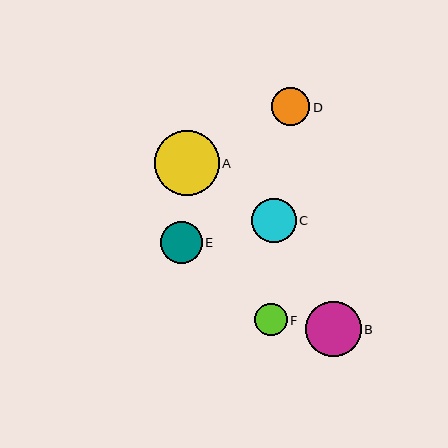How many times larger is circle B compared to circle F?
Circle B is approximately 1.7 times the size of circle F.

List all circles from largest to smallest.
From largest to smallest: A, B, C, E, D, F.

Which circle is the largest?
Circle A is the largest with a size of approximately 65 pixels.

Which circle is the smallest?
Circle F is the smallest with a size of approximately 32 pixels.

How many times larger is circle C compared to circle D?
Circle C is approximately 1.2 times the size of circle D.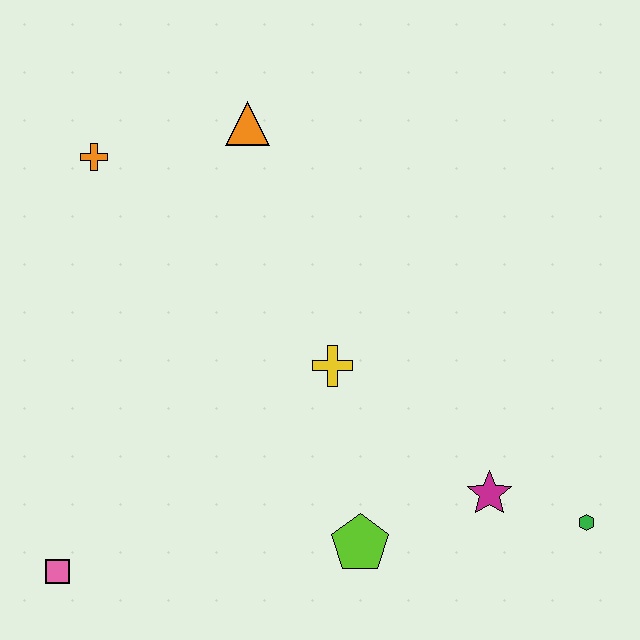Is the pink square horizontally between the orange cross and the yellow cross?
No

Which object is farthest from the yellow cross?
The pink square is farthest from the yellow cross.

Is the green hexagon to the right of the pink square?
Yes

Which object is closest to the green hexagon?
The magenta star is closest to the green hexagon.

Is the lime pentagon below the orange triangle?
Yes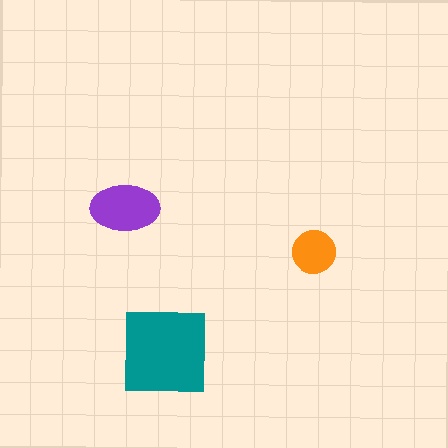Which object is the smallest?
The orange circle.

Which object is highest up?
The purple ellipse is topmost.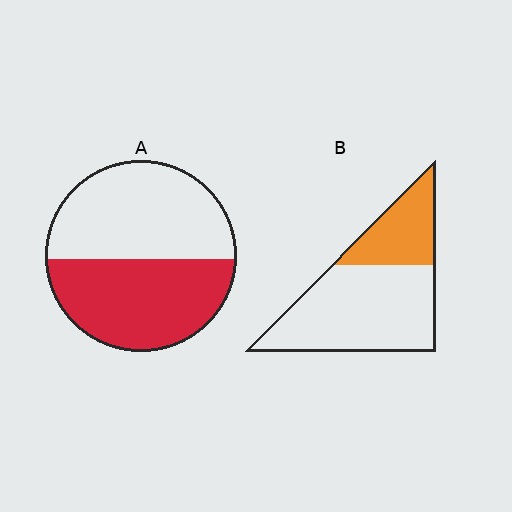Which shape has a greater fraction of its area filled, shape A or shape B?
Shape A.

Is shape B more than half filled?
No.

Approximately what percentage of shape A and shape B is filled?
A is approximately 50% and B is approximately 30%.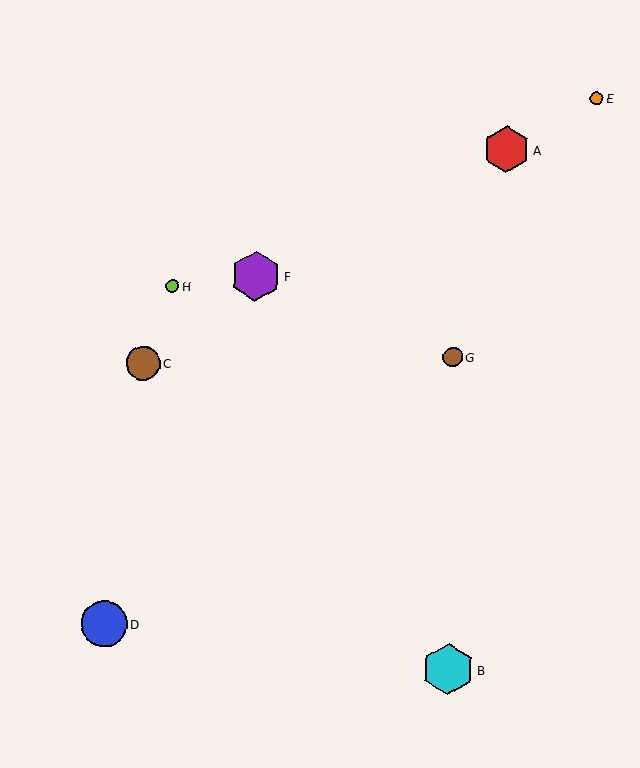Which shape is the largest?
The cyan hexagon (labeled B) is the largest.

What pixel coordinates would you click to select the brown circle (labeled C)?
Click at (143, 363) to select the brown circle C.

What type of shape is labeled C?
Shape C is a brown circle.